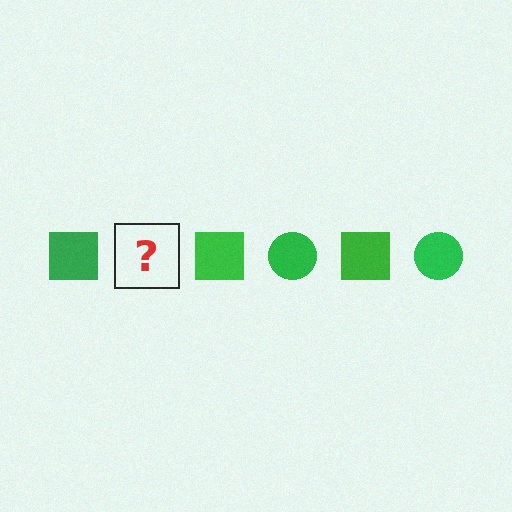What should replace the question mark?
The question mark should be replaced with a green circle.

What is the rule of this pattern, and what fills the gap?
The rule is that the pattern cycles through square, circle shapes in green. The gap should be filled with a green circle.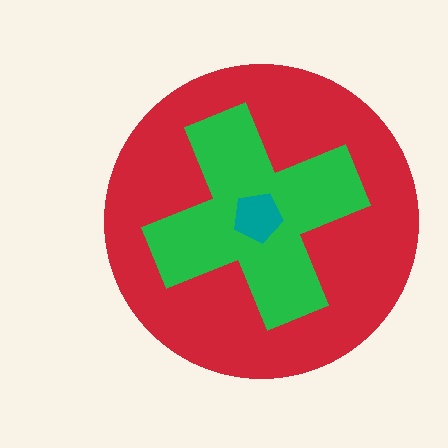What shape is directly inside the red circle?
The green cross.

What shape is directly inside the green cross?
The teal pentagon.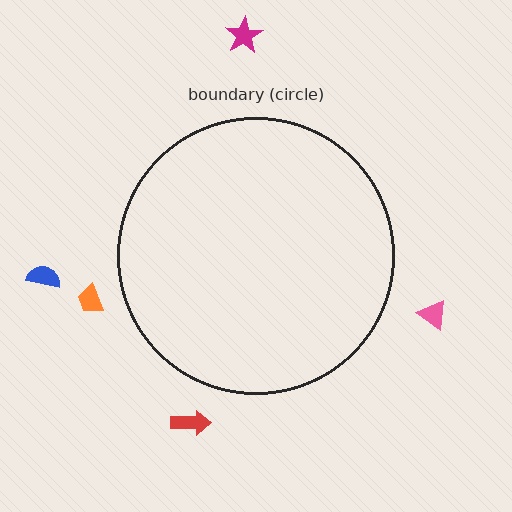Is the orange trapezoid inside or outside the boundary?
Outside.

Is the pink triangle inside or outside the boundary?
Outside.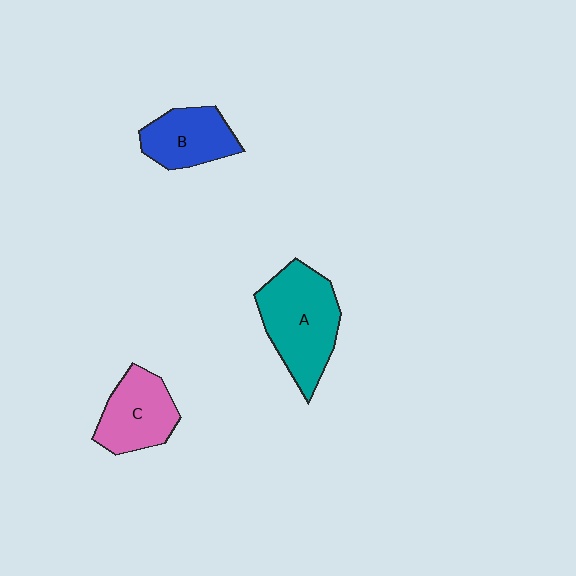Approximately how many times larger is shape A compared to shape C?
Approximately 1.4 times.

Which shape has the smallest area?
Shape B (blue).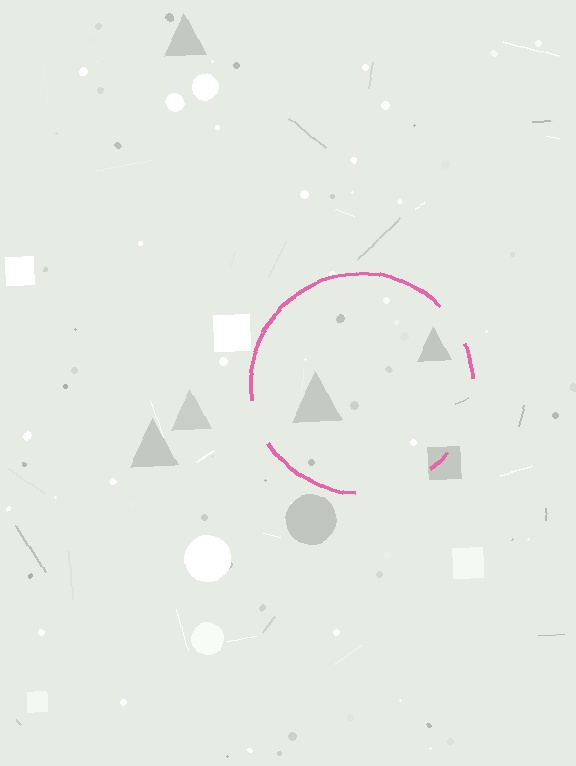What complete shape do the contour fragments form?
The contour fragments form a circle.